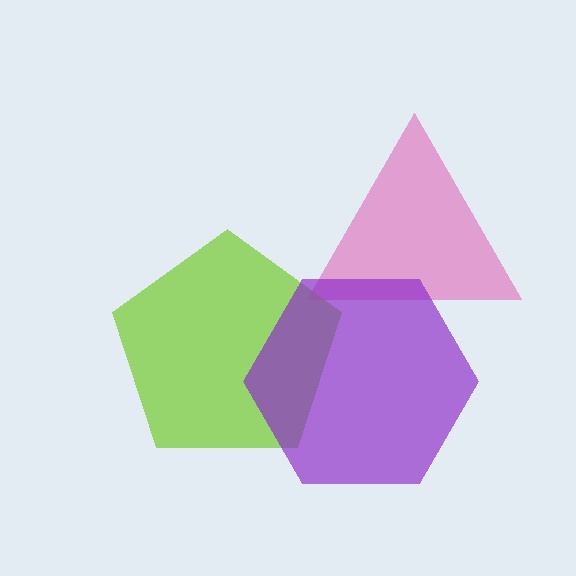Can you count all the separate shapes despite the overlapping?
Yes, there are 3 separate shapes.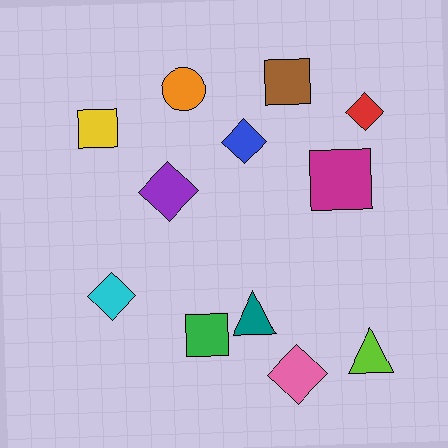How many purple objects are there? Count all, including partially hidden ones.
There is 1 purple object.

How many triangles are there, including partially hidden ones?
There are 2 triangles.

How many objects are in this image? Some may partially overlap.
There are 12 objects.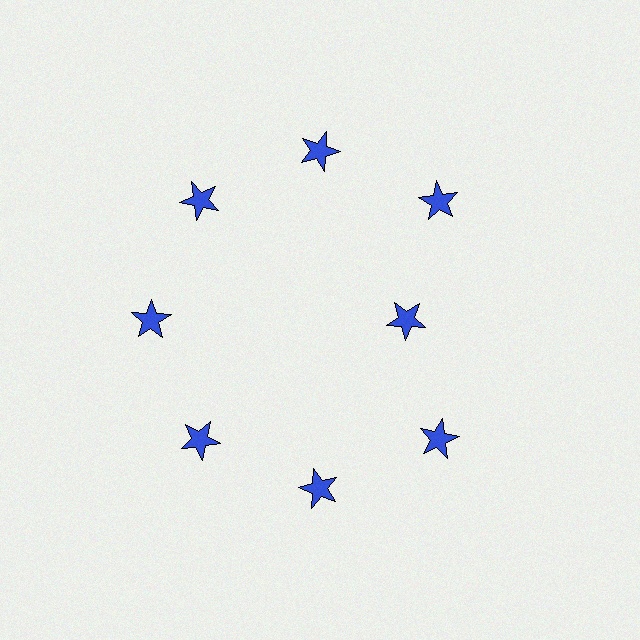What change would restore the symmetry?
The symmetry would be restored by moving it outward, back onto the ring so that all 8 stars sit at equal angles and equal distance from the center.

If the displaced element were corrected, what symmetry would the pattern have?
It would have 8-fold rotational symmetry — the pattern would map onto itself every 45 degrees.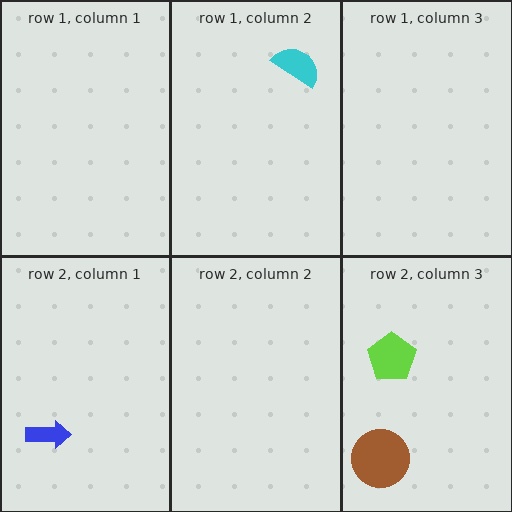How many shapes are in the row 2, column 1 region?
1.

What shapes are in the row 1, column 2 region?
The cyan semicircle.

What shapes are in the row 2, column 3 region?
The brown circle, the lime pentagon.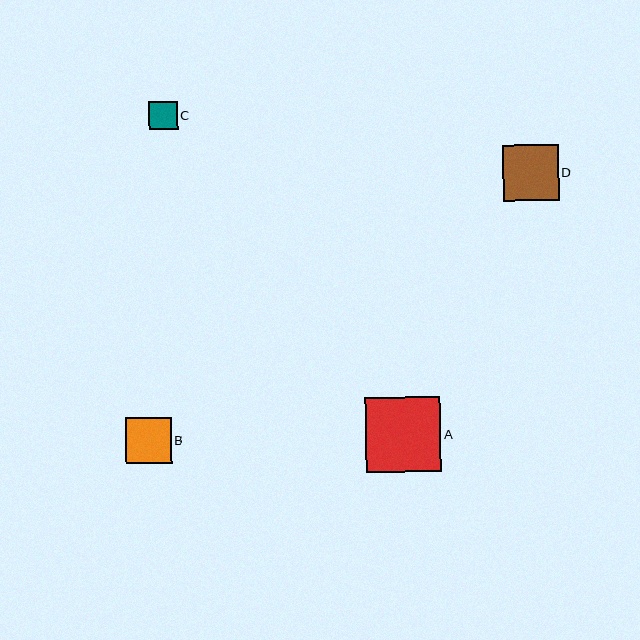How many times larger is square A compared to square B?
Square A is approximately 1.6 times the size of square B.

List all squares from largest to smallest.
From largest to smallest: A, D, B, C.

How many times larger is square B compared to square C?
Square B is approximately 1.6 times the size of square C.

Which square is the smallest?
Square C is the smallest with a size of approximately 29 pixels.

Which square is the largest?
Square A is the largest with a size of approximately 75 pixels.